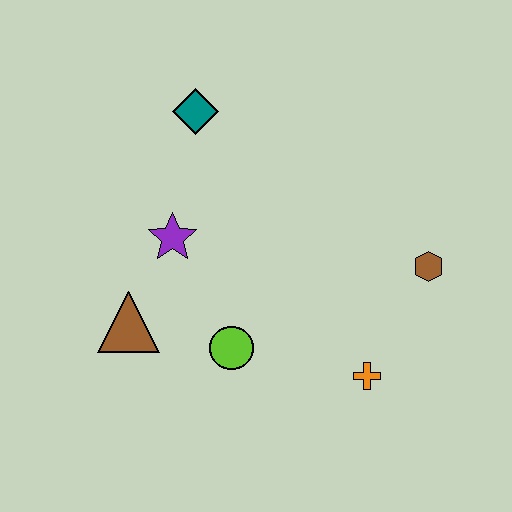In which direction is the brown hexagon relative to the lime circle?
The brown hexagon is to the right of the lime circle.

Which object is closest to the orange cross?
The brown hexagon is closest to the orange cross.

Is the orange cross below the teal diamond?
Yes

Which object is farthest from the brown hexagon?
The brown triangle is farthest from the brown hexagon.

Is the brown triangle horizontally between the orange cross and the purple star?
No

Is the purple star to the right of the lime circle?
No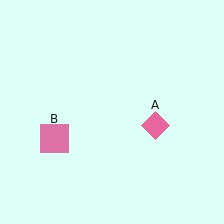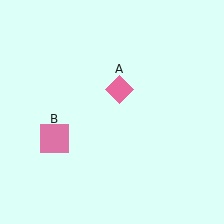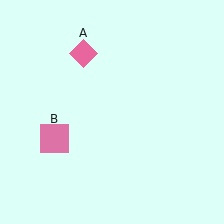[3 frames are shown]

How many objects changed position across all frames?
1 object changed position: pink diamond (object A).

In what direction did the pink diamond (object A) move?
The pink diamond (object A) moved up and to the left.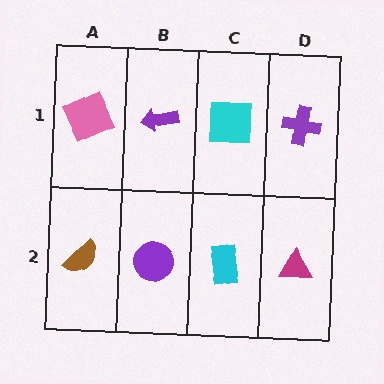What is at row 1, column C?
A cyan square.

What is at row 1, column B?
A purple arrow.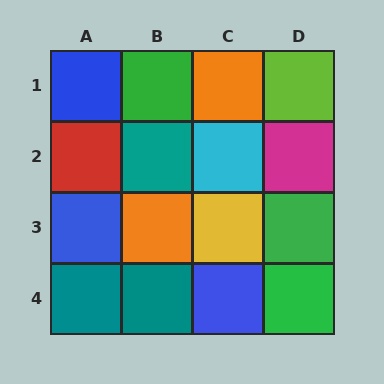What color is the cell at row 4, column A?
Teal.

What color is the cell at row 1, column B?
Green.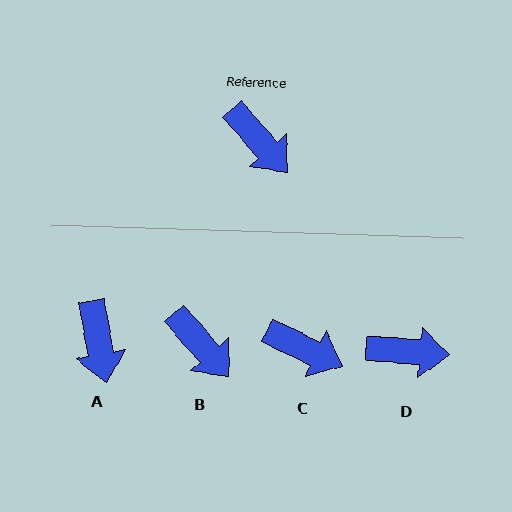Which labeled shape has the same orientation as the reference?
B.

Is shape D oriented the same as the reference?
No, it is off by about 44 degrees.